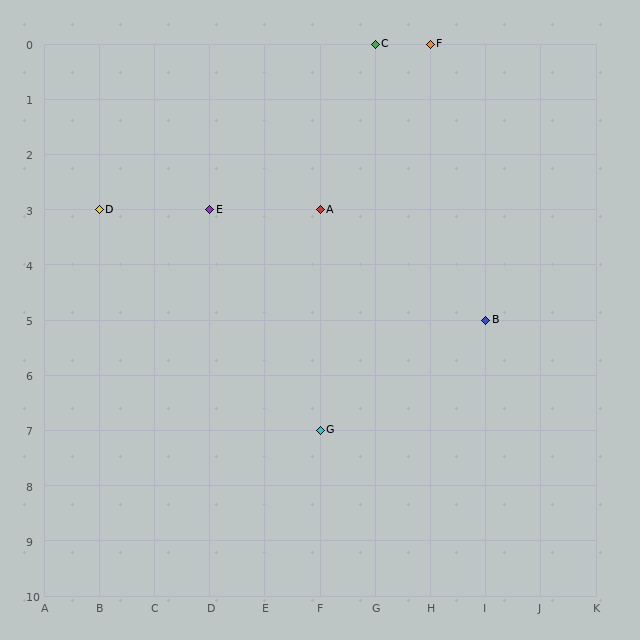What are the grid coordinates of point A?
Point A is at grid coordinates (F, 3).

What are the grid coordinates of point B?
Point B is at grid coordinates (I, 5).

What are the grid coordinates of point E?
Point E is at grid coordinates (D, 3).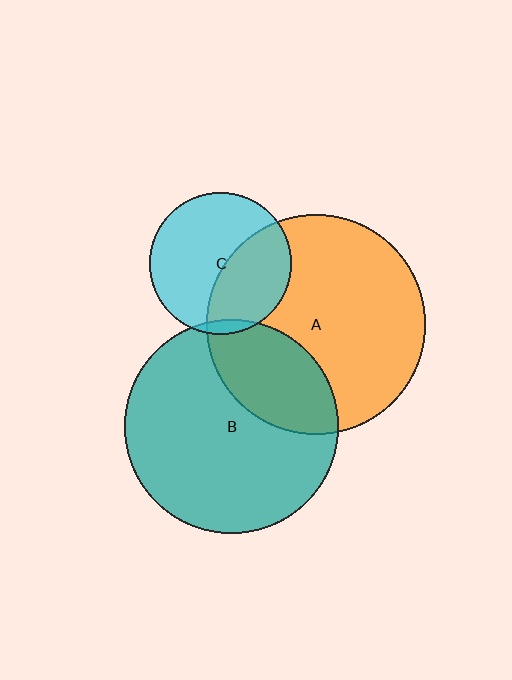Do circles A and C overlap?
Yes.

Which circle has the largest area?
Circle A (orange).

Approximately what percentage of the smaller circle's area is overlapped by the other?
Approximately 40%.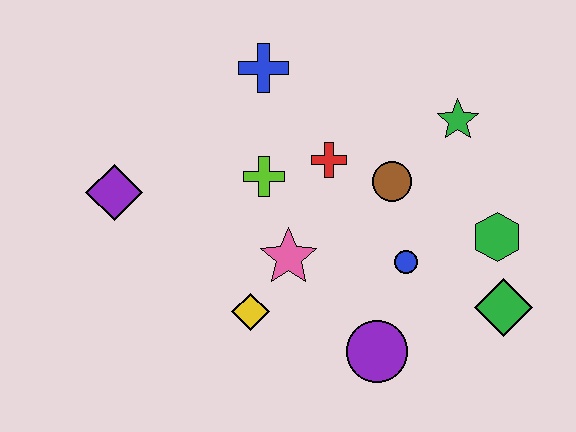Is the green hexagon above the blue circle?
Yes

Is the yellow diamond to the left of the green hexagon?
Yes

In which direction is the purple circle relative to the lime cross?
The purple circle is below the lime cross.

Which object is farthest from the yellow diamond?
The green star is farthest from the yellow diamond.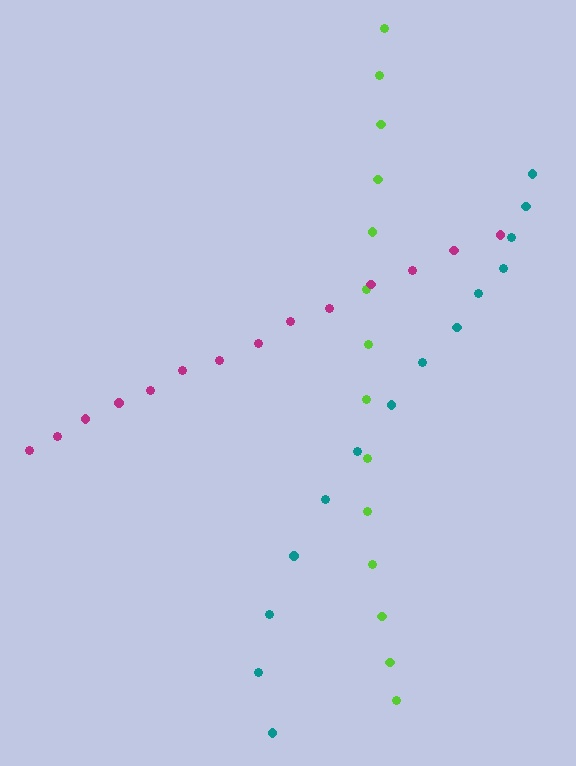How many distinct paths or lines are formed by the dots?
There are 3 distinct paths.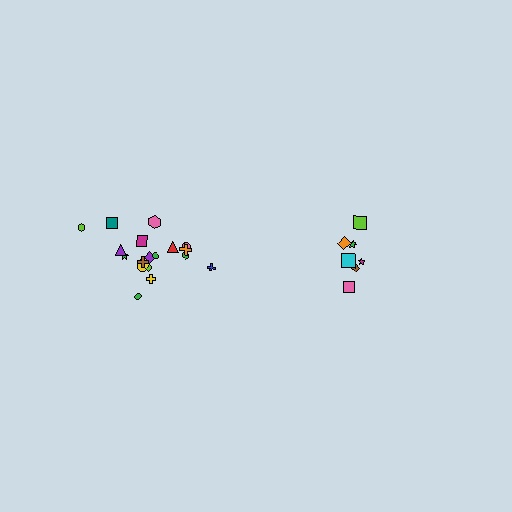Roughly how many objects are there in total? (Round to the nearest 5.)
Roughly 25 objects in total.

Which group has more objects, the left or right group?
The left group.